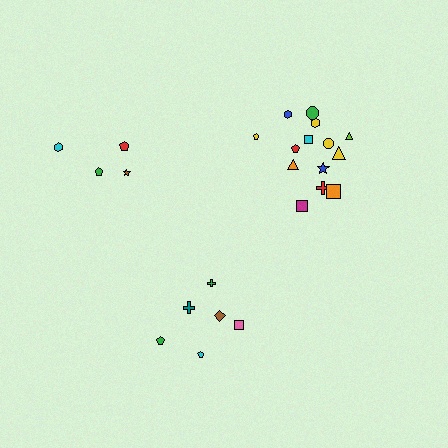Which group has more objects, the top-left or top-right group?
The top-right group.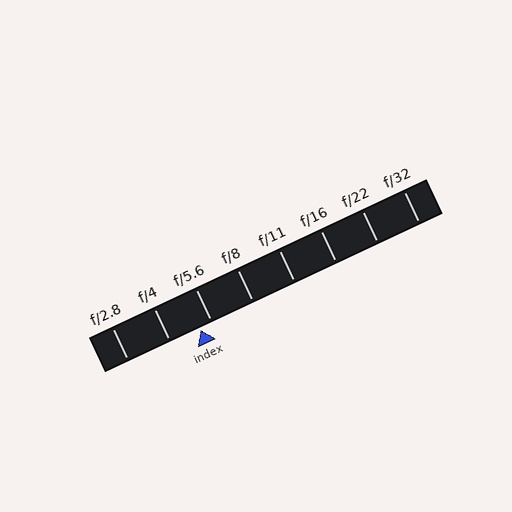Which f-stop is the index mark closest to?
The index mark is closest to f/5.6.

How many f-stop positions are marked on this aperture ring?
There are 8 f-stop positions marked.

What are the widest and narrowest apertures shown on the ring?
The widest aperture shown is f/2.8 and the narrowest is f/32.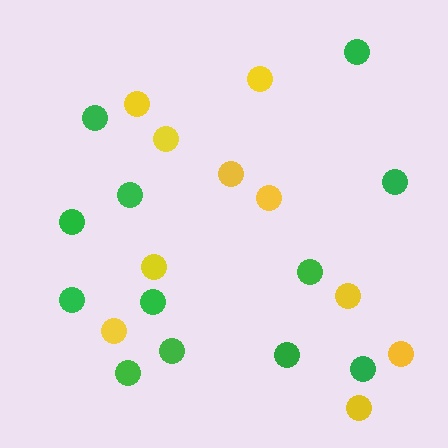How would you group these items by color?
There are 2 groups: one group of green circles (12) and one group of yellow circles (10).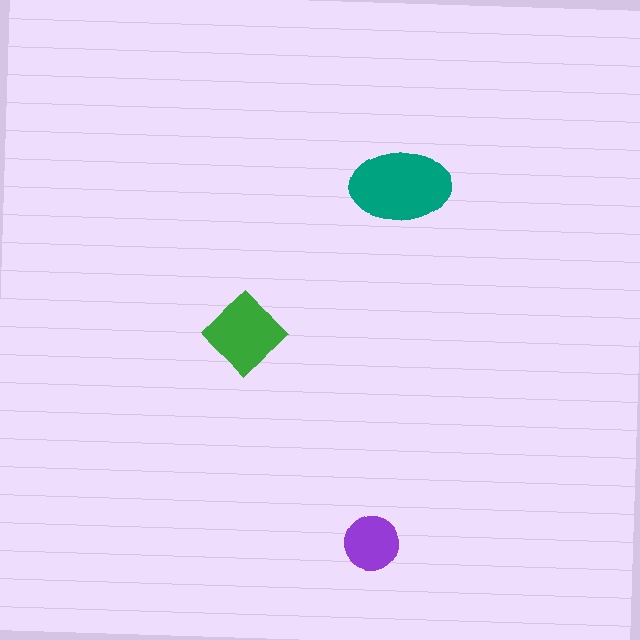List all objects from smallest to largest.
The purple circle, the green diamond, the teal ellipse.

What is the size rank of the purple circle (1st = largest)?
3rd.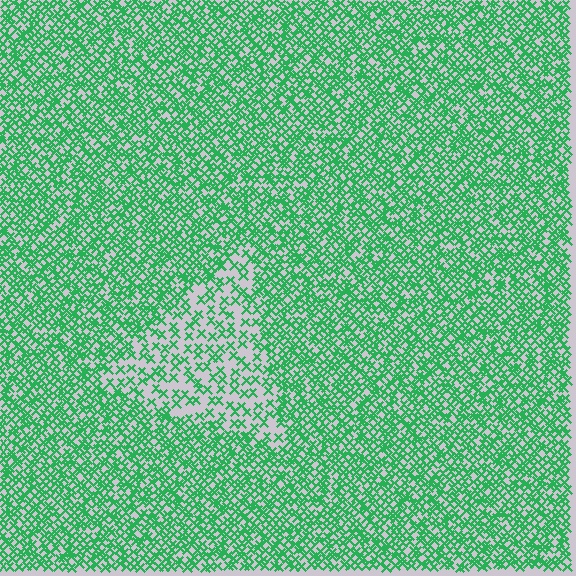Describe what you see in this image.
The image contains small green elements arranged at two different densities. A triangle-shaped region is visible where the elements are less densely packed than the surrounding area.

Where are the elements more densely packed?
The elements are more densely packed outside the triangle boundary.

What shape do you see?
I see a triangle.